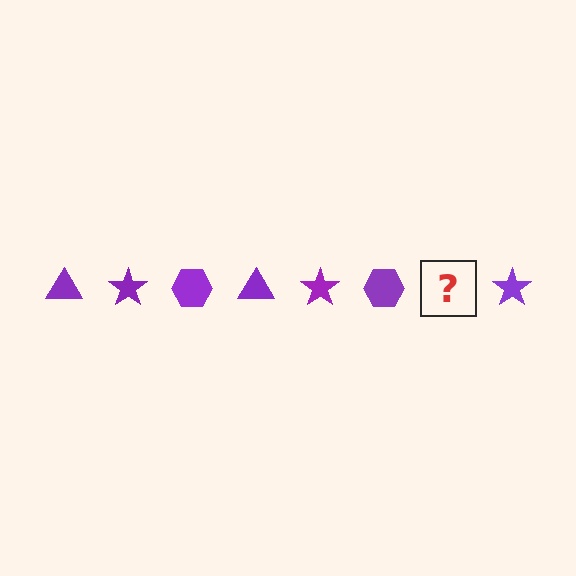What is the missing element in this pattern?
The missing element is a purple triangle.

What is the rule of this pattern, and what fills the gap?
The rule is that the pattern cycles through triangle, star, hexagon shapes in purple. The gap should be filled with a purple triangle.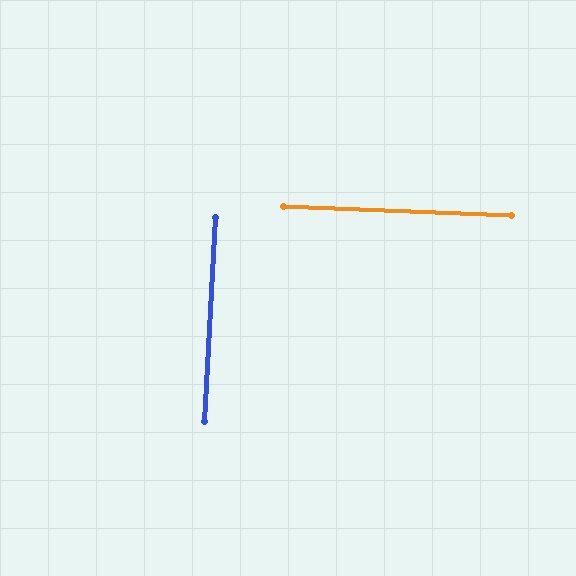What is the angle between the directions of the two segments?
Approximately 89 degrees.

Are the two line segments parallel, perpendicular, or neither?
Perpendicular — they meet at approximately 89°.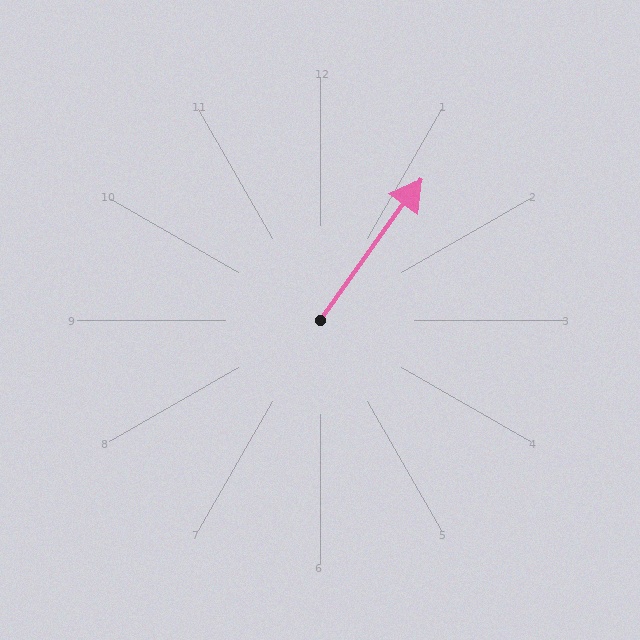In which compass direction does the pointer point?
Northeast.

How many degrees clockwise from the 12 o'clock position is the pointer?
Approximately 36 degrees.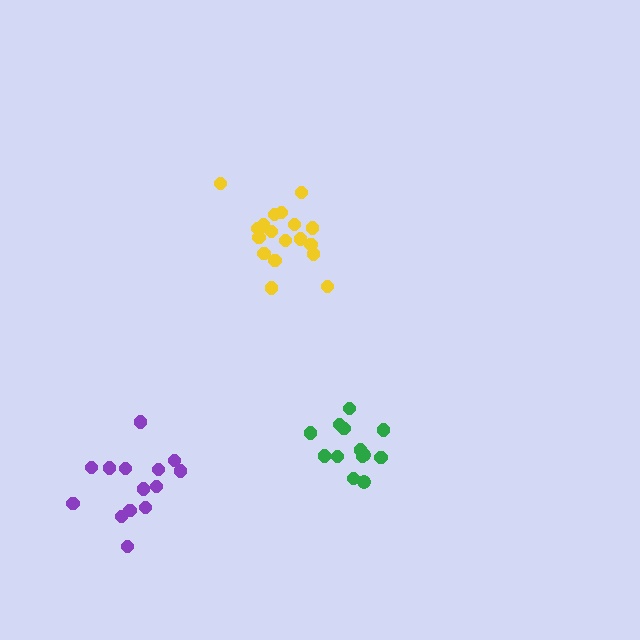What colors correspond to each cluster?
The clusters are colored: green, purple, yellow.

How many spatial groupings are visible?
There are 3 spatial groupings.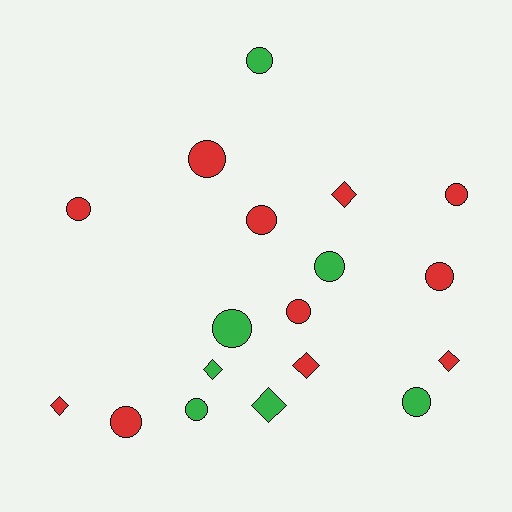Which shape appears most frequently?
Circle, with 12 objects.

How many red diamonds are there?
There are 4 red diamonds.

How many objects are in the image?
There are 18 objects.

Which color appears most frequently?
Red, with 11 objects.